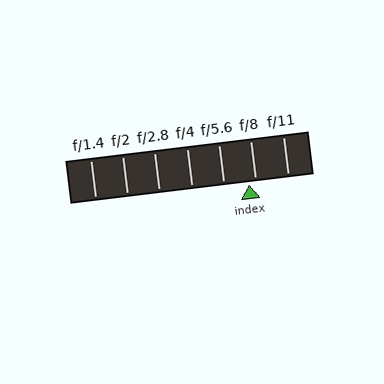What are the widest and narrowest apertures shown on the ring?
The widest aperture shown is f/1.4 and the narrowest is f/11.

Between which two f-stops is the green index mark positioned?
The index mark is between f/5.6 and f/8.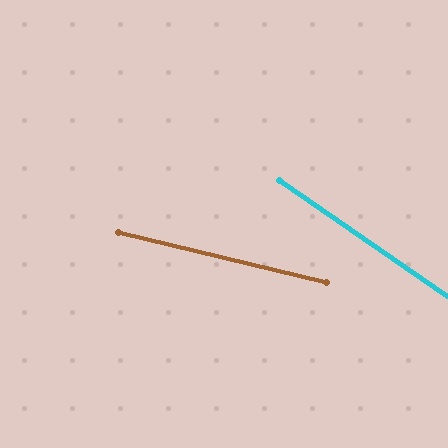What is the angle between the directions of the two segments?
Approximately 21 degrees.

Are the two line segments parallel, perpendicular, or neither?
Neither parallel nor perpendicular — they differ by about 21°.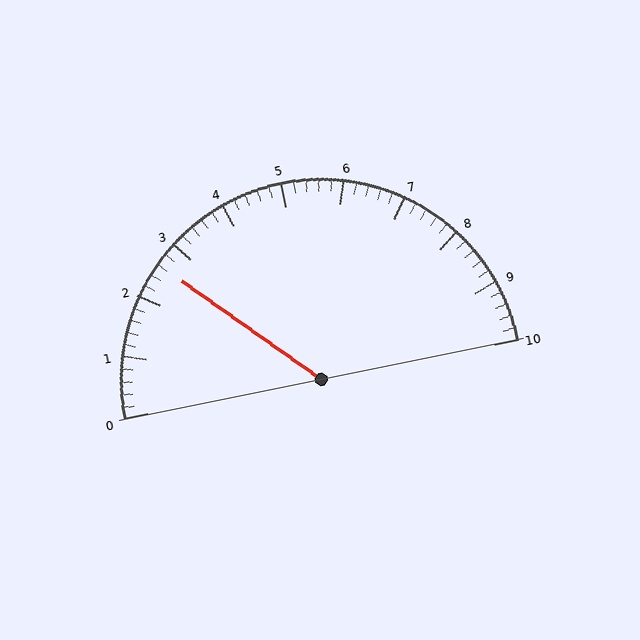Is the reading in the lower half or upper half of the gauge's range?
The reading is in the lower half of the range (0 to 10).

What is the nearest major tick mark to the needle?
The nearest major tick mark is 3.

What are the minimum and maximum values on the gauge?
The gauge ranges from 0 to 10.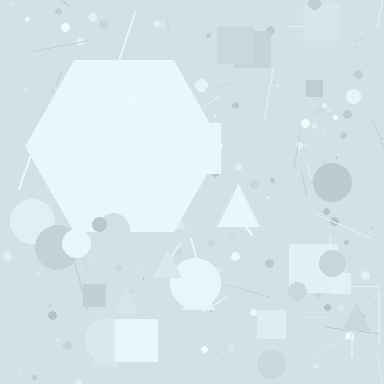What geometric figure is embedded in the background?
A hexagon is embedded in the background.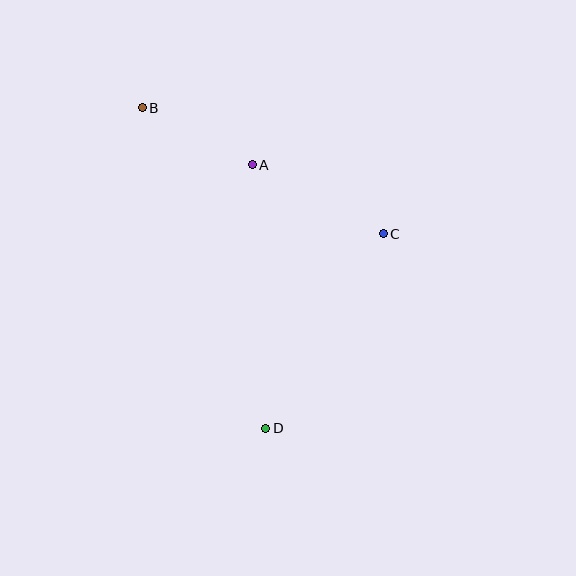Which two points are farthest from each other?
Points B and D are farthest from each other.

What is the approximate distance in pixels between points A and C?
The distance between A and C is approximately 148 pixels.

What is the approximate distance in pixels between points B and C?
The distance between B and C is approximately 272 pixels.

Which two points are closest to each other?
Points A and B are closest to each other.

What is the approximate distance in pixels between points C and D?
The distance between C and D is approximately 227 pixels.